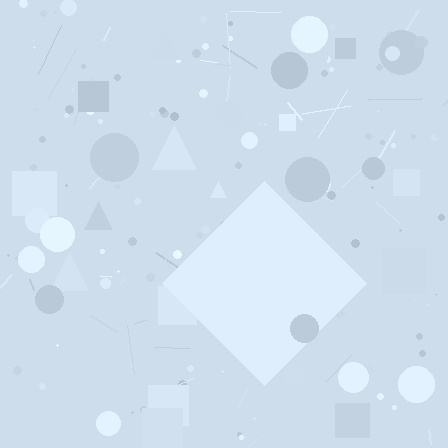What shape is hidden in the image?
A diamond is hidden in the image.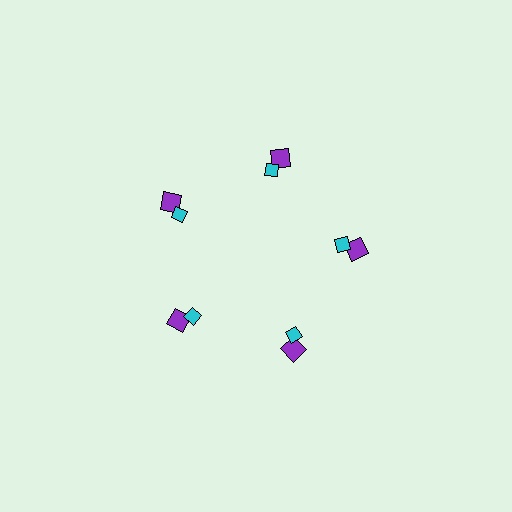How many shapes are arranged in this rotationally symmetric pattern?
There are 10 shapes, arranged in 5 groups of 2.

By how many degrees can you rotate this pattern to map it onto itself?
The pattern maps onto itself every 72 degrees of rotation.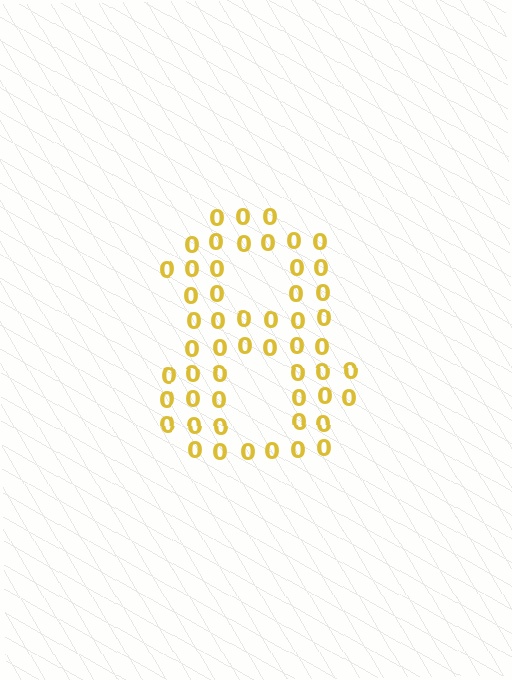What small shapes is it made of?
It is made of small digit 0's.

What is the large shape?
The large shape is the digit 8.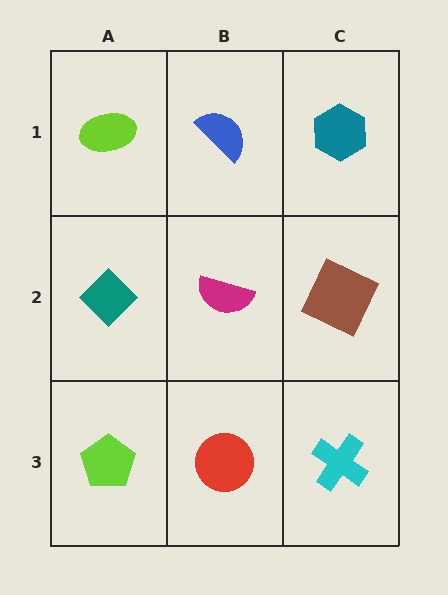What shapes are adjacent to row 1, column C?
A brown square (row 2, column C), a blue semicircle (row 1, column B).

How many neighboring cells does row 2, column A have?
3.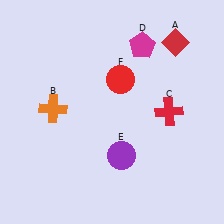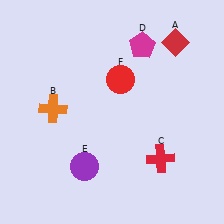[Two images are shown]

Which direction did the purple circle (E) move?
The purple circle (E) moved left.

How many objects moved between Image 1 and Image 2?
2 objects moved between the two images.